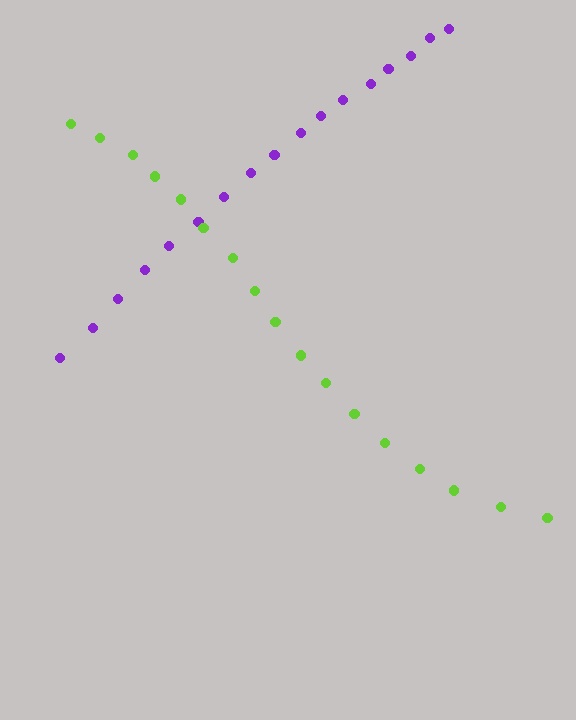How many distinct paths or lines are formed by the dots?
There are 2 distinct paths.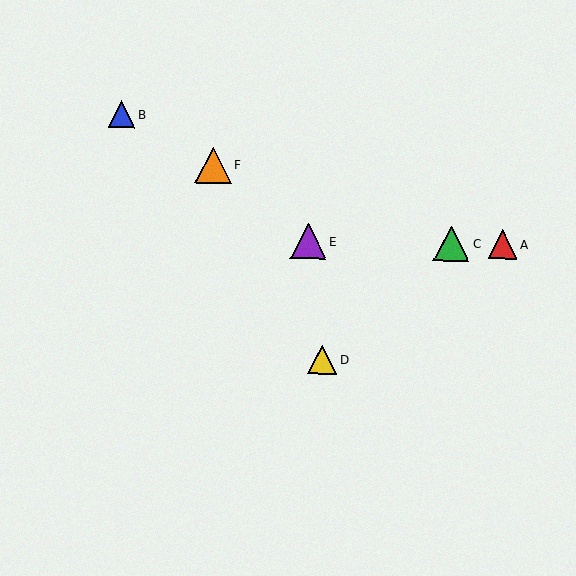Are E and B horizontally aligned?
No, E is at y≈241 and B is at y≈114.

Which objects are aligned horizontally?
Objects A, C, E are aligned horizontally.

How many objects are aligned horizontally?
3 objects (A, C, E) are aligned horizontally.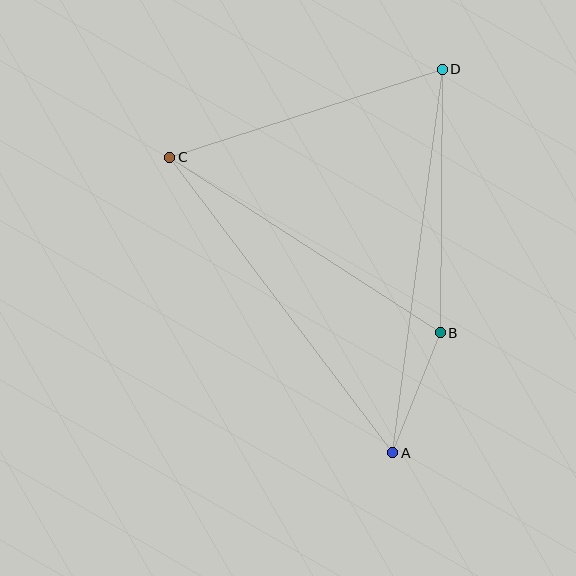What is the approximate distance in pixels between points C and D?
The distance between C and D is approximately 286 pixels.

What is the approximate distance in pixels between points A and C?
The distance between A and C is approximately 370 pixels.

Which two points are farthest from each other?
Points A and D are farthest from each other.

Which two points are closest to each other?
Points A and B are closest to each other.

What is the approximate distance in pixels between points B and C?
The distance between B and C is approximately 322 pixels.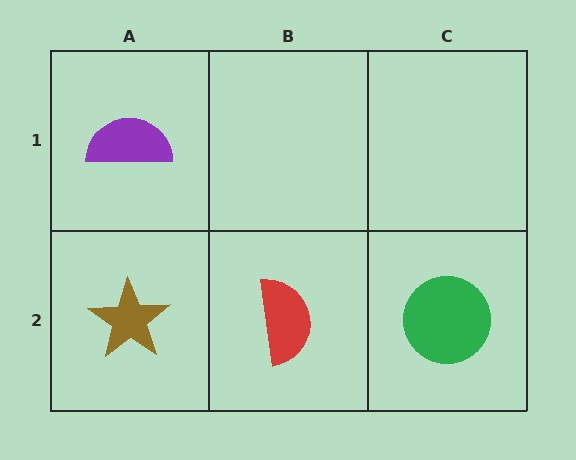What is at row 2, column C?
A green circle.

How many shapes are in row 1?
1 shape.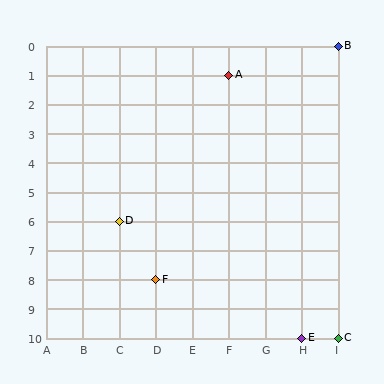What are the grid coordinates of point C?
Point C is at grid coordinates (I, 10).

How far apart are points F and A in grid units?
Points F and A are 2 columns and 7 rows apart (about 7.3 grid units diagonally).